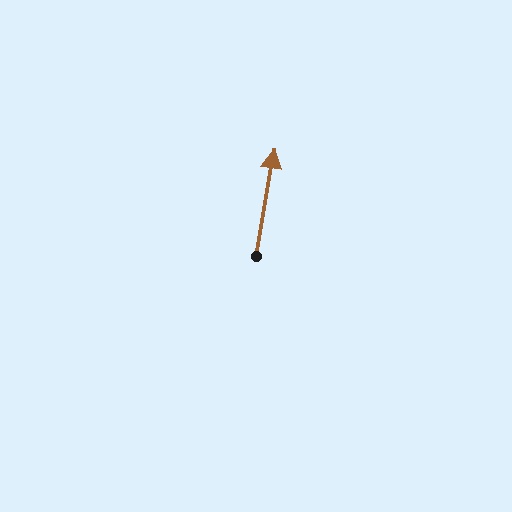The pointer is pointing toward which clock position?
Roughly 12 o'clock.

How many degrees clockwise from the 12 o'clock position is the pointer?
Approximately 10 degrees.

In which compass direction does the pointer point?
North.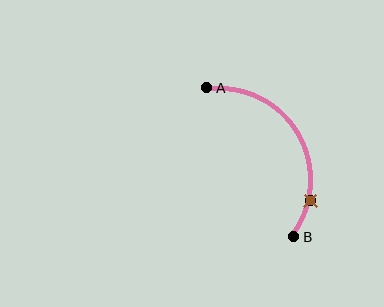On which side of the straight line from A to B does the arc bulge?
The arc bulges to the right of the straight line connecting A and B.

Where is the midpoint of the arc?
The arc midpoint is the point on the curve farthest from the straight line joining A and B. It sits to the right of that line.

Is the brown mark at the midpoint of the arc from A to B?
No. The brown mark lies on the arc but is closer to endpoint B. The arc midpoint would be at the point on the curve equidistant along the arc from both A and B.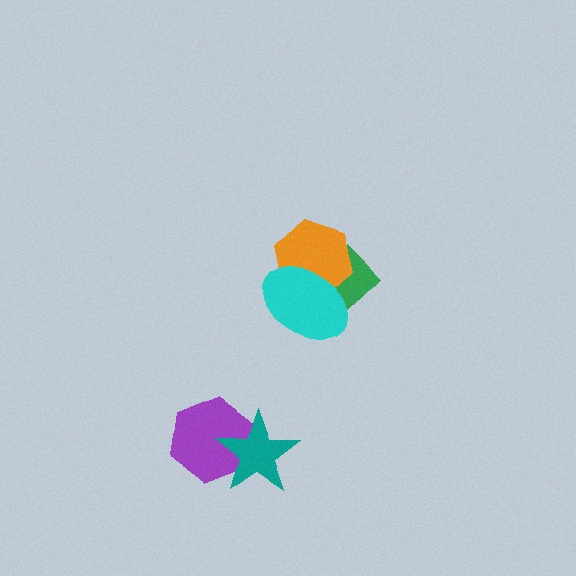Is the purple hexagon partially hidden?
Yes, it is partially covered by another shape.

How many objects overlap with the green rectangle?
2 objects overlap with the green rectangle.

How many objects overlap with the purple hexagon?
1 object overlaps with the purple hexagon.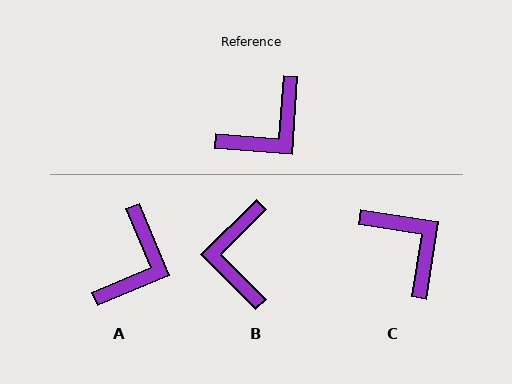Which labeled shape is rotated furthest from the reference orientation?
B, about 131 degrees away.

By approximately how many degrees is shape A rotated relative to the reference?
Approximately 27 degrees counter-clockwise.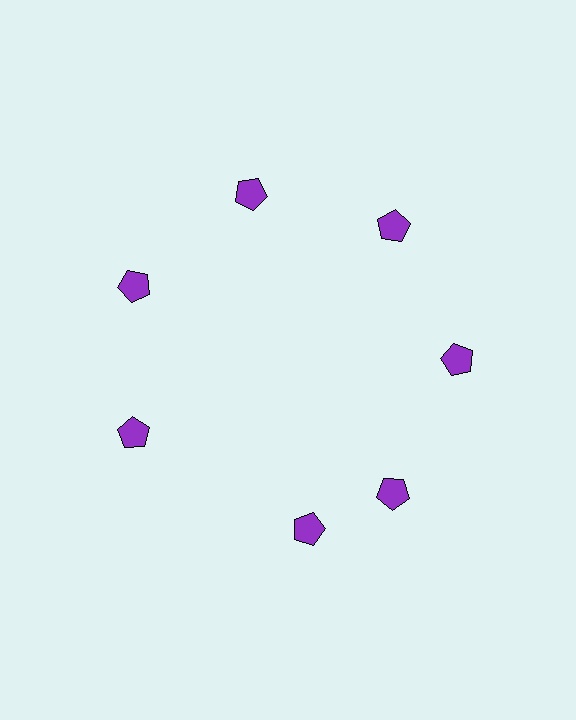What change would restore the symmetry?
The symmetry would be restored by rotating it back into even spacing with its neighbors so that all 7 pentagons sit at equal angles and equal distance from the center.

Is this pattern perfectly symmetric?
No. The 7 purple pentagons are arranged in a ring, but one element near the 6 o'clock position is rotated out of alignment along the ring, breaking the 7-fold rotational symmetry.